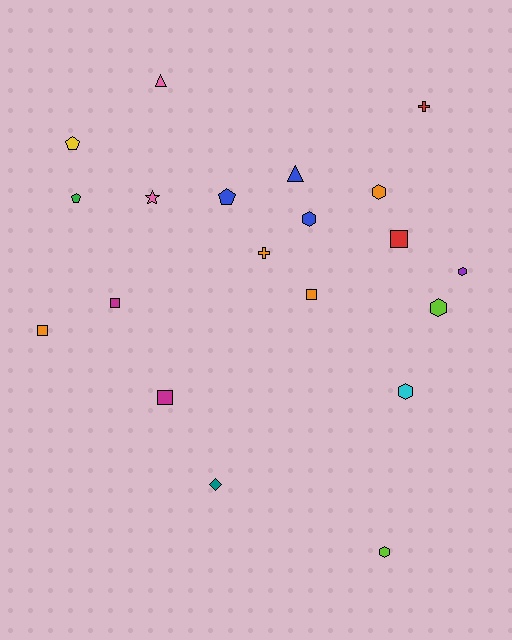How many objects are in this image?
There are 20 objects.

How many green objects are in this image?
There is 1 green object.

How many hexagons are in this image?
There are 6 hexagons.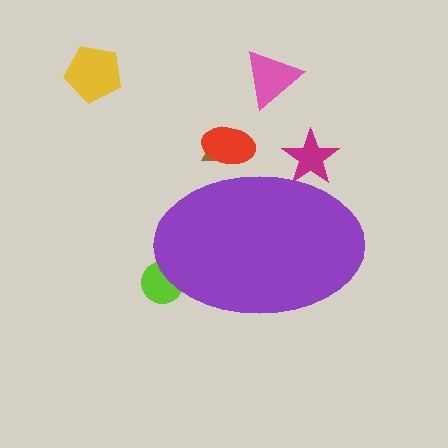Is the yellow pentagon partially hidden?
No, the yellow pentagon is fully visible.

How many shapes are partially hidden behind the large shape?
4 shapes are partially hidden.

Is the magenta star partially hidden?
Yes, the magenta star is partially hidden behind the purple ellipse.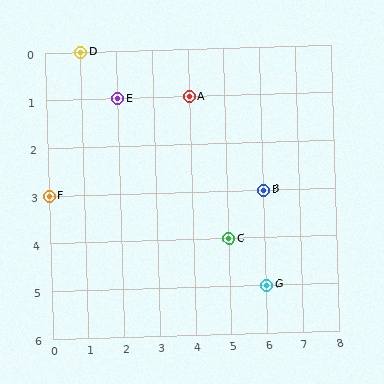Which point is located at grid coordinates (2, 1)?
Point E is at (2, 1).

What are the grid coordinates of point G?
Point G is at grid coordinates (6, 5).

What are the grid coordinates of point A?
Point A is at grid coordinates (4, 1).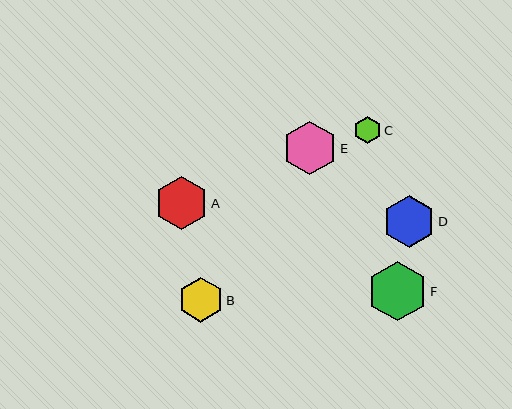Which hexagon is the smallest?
Hexagon C is the smallest with a size of approximately 27 pixels.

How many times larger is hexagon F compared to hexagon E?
Hexagon F is approximately 1.1 times the size of hexagon E.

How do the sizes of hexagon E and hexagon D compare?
Hexagon E and hexagon D are approximately the same size.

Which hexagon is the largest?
Hexagon F is the largest with a size of approximately 59 pixels.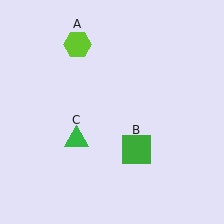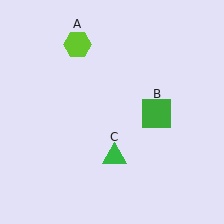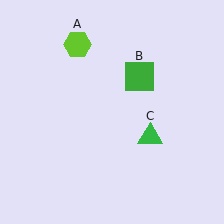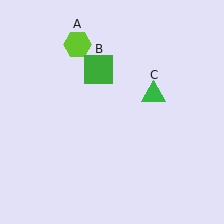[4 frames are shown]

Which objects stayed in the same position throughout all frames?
Lime hexagon (object A) remained stationary.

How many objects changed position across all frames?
2 objects changed position: green square (object B), green triangle (object C).